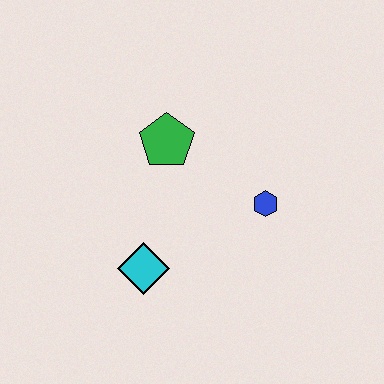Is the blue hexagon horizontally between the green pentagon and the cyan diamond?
No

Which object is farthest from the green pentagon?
The cyan diamond is farthest from the green pentagon.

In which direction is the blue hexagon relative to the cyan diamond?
The blue hexagon is to the right of the cyan diamond.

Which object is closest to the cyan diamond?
The green pentagon is closest to the cyan diamond.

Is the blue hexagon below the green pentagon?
Yes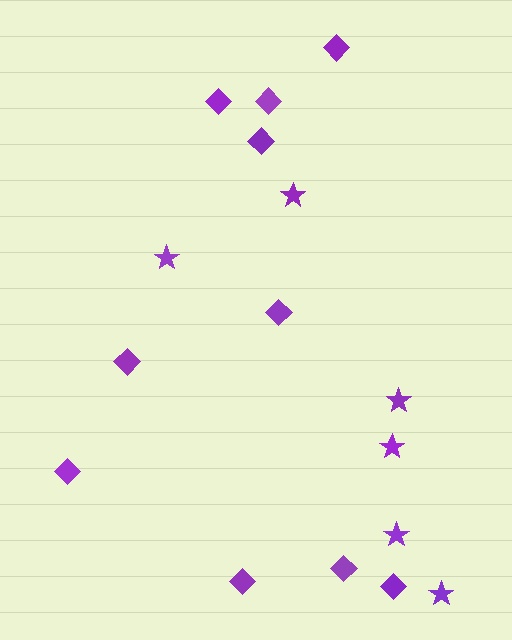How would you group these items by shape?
There are 2 groups: one group of stars (6) and one group of diamonds (10).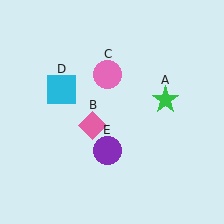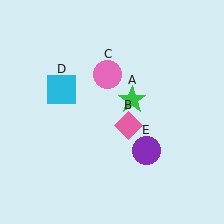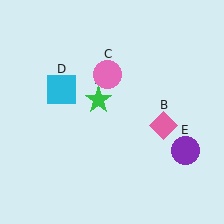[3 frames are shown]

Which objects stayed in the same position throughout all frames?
Pink circle (object C) and cyan square (object D) remained stationary.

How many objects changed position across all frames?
3 objects changed position: green star (object A), pink diamond (object B), purple circle (object E).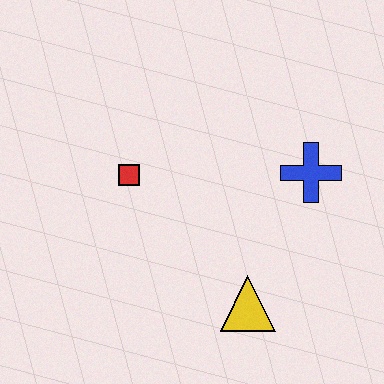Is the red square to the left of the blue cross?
Yes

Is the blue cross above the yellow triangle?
Yes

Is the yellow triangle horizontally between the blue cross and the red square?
Yes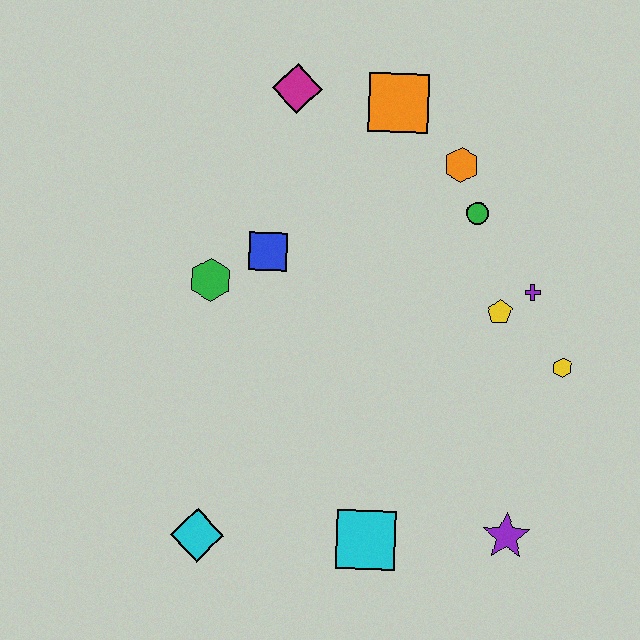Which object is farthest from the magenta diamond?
The purple star is farthest from the magenta diamond.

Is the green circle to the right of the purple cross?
No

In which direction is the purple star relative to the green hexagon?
The purple star is to the right of the green hexagon.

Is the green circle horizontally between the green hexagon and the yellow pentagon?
Yes